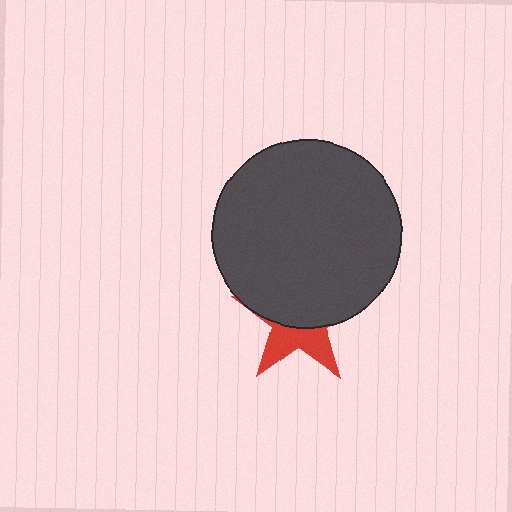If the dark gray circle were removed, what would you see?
You would see the complete red star.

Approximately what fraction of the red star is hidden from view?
Roughly 62% of the red star is hidden behind the dark gray circle.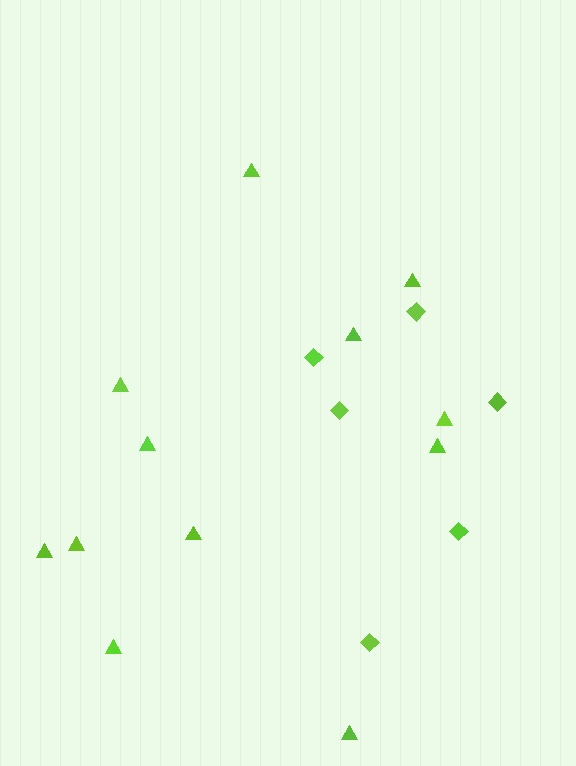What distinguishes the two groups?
There are 2 groups: one group of diamonds (6) and one group of triangles (12).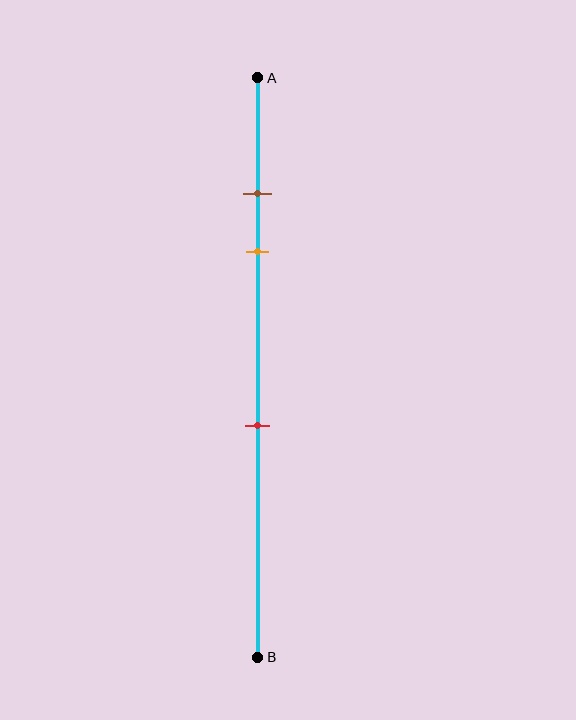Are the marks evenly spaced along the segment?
No, the marks are not evenly spaced.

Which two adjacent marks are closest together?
The brown and orange marks are the closest adjacent pair.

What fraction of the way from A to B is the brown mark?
The brown mark is approximately 20% (0.2) of the way from A to B.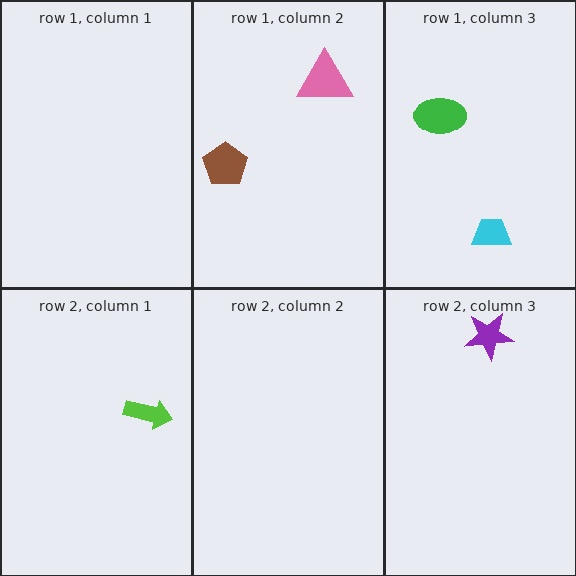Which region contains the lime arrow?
The row 2, column 1 region.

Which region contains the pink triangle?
The row 1, column 2 region.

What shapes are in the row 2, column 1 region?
The lime arrow.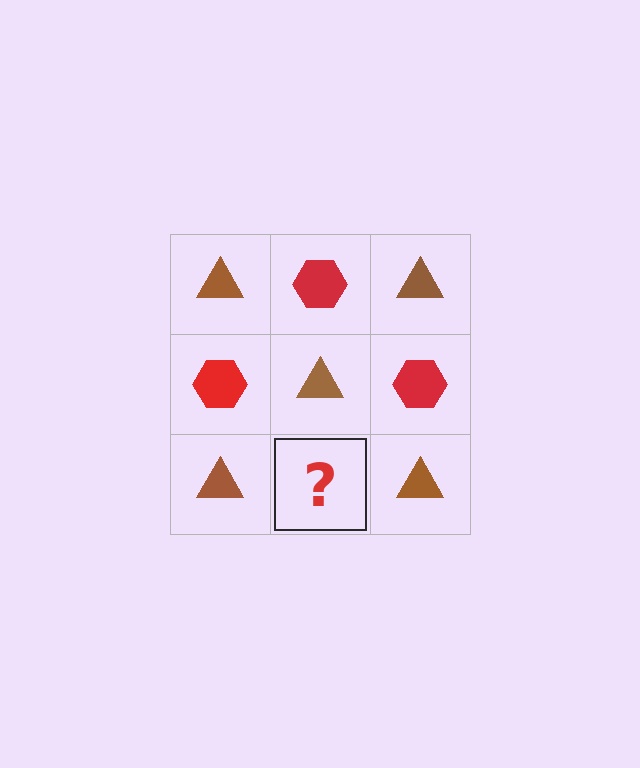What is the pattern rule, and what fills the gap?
The rule is that it alternates brown triangle and red hexagon in a checkerboard pattern. The gap should be filled with a red hexagon.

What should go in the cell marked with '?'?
The missing cell should contain a red hexagon.